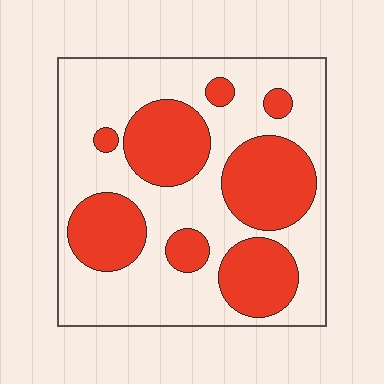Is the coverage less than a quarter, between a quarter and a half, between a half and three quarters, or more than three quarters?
Between a quarter and a half.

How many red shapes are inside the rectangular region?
8.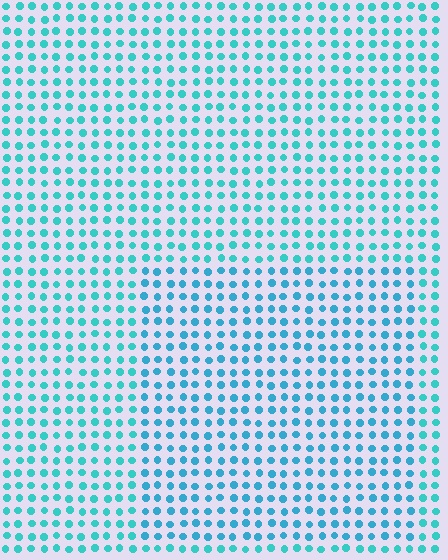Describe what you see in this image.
The image is filled with small cyan elements in a uniform arrangement. A rectangle-shaped region is visible where the elements are tinted to a slightly different hue, forming a subtle color boundary.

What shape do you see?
I see a rectangle.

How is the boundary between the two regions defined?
The boundary is defined purely by a slight shift in hue (about 19 degrees). Spacing, size, and orientation are identical on both sides.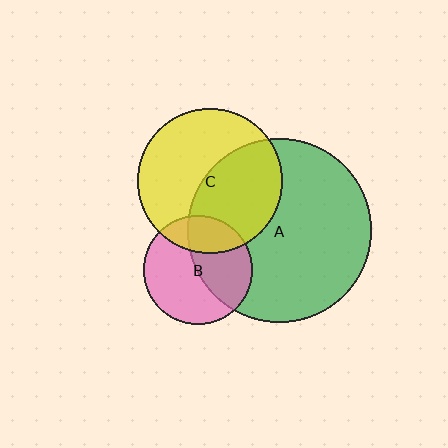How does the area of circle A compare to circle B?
Approximately 2.8 times.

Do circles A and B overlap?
Yes.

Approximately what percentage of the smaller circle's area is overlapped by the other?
Approximately 45%.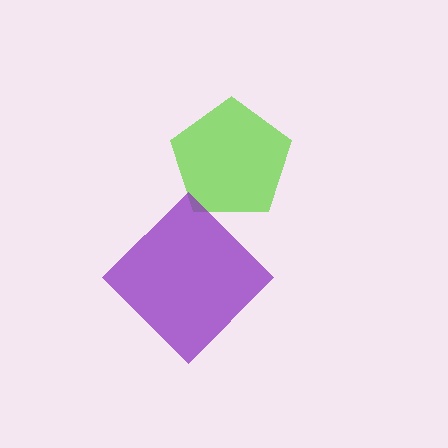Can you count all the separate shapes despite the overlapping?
Yes, there are 2 separate shapes.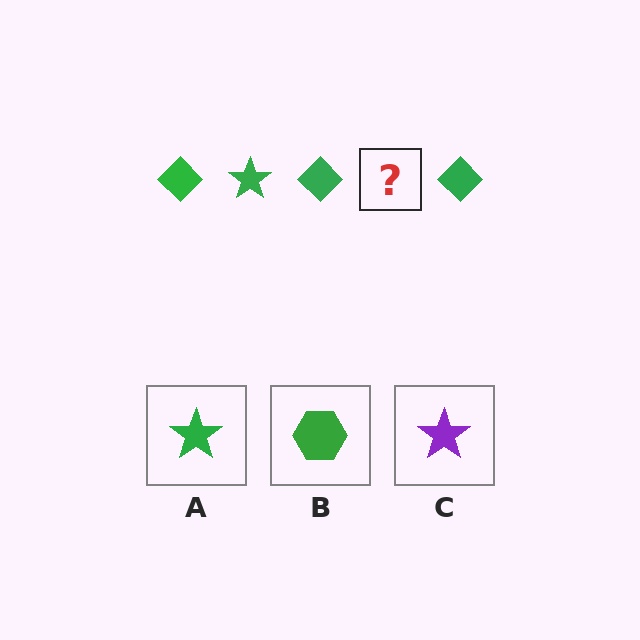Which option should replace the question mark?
Option A.